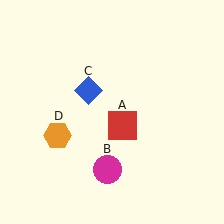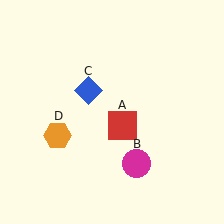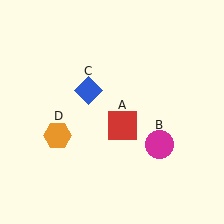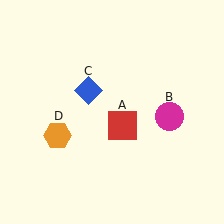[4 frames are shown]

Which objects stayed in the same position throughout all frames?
Red square (object A) and blue diamond (object C) and orange hexagon (object D) remained stationary.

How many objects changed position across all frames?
1 object changed position: magenta circle (object B).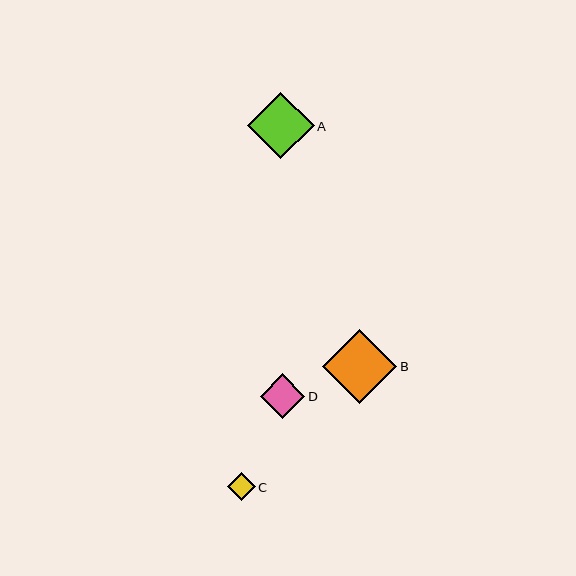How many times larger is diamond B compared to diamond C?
Diamond B is approximately 2.7 times the size of diamond C.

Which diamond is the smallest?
Diamond C is the smallest with a size of approximately 28 pixels.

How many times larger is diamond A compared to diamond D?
Diamond A is approximately 1.5 times the size of diamond D.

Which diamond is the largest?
Diamond B is the largest with a size of approximately 75 pixels.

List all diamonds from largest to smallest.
From largest to smallest: B, A, D, C.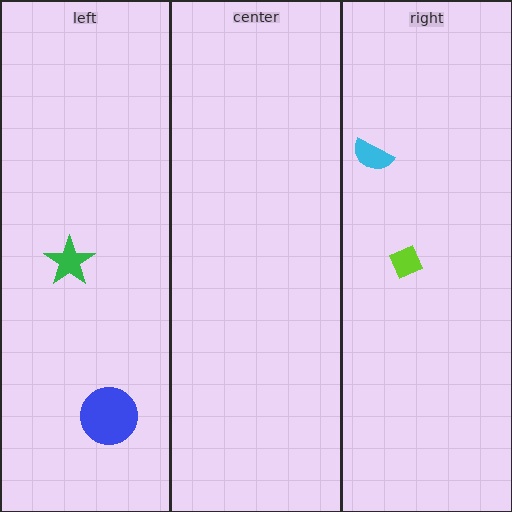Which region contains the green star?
The left region.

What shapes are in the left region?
The blue circle, the green star.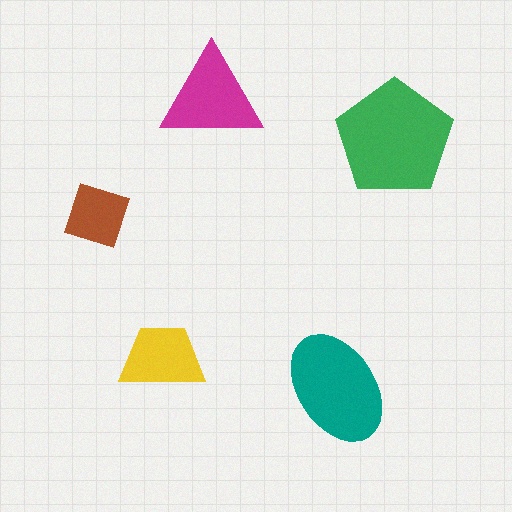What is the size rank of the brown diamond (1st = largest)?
5th.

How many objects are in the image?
There are 5 objects in the image.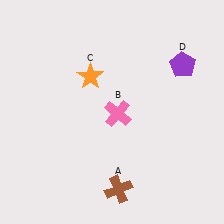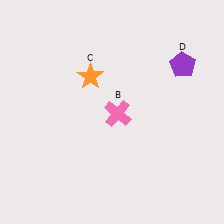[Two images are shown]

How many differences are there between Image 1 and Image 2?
There is 1 difference between the two images.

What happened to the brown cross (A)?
The brown cross (A) was removed in Image 2. It was in the bottom-right area of Image 1.